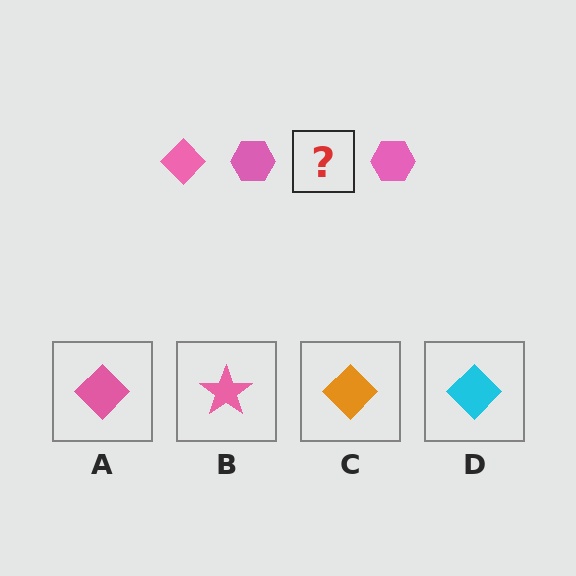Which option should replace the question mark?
Option A.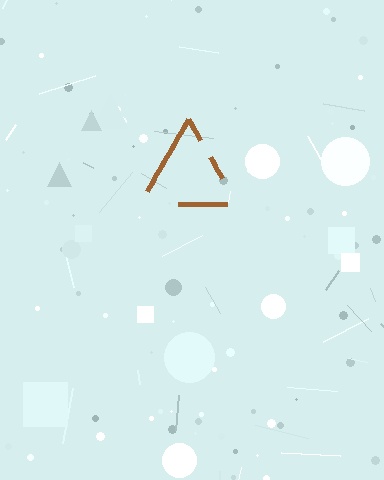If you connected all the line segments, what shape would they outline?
They would outline a triangle.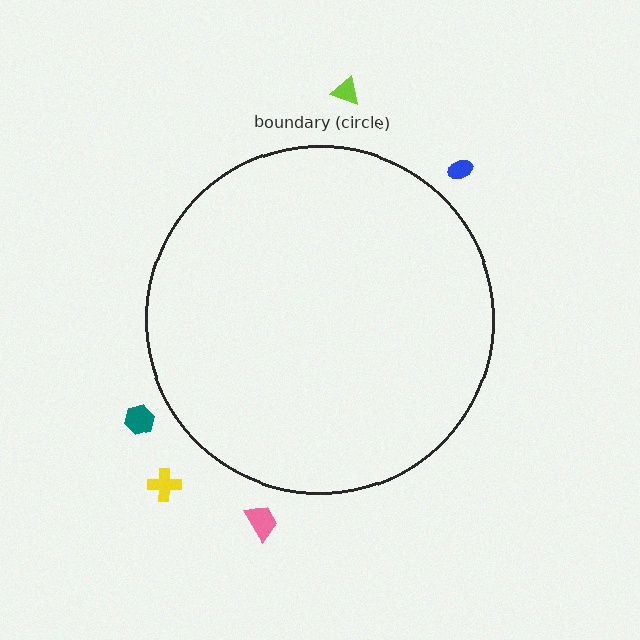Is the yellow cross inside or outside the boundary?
Outside.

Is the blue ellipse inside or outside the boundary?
Outside.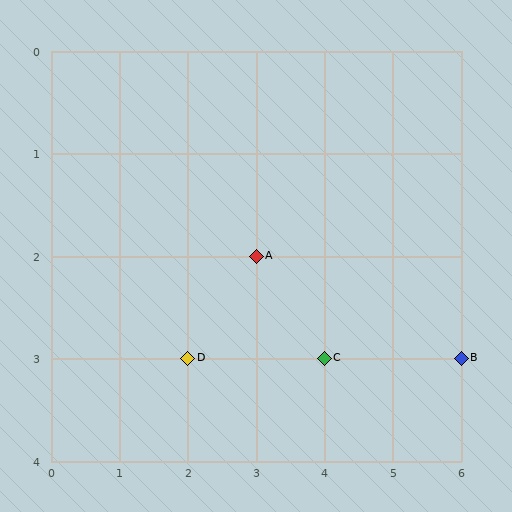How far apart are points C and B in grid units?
Points C and B are 2 columns apart.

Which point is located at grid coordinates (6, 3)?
Point B is at (6, 3).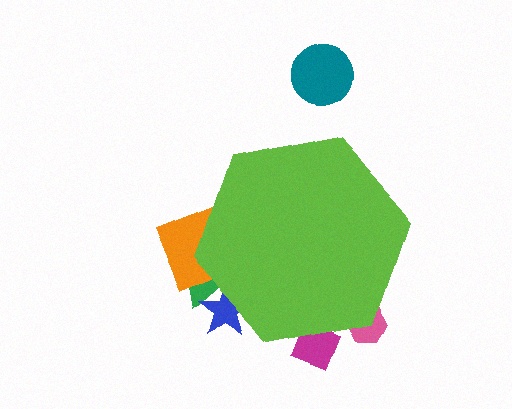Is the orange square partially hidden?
Yes, the orange square is partially hidden behind the lime hexagon.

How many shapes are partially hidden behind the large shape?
5 shapes are partially hidden.